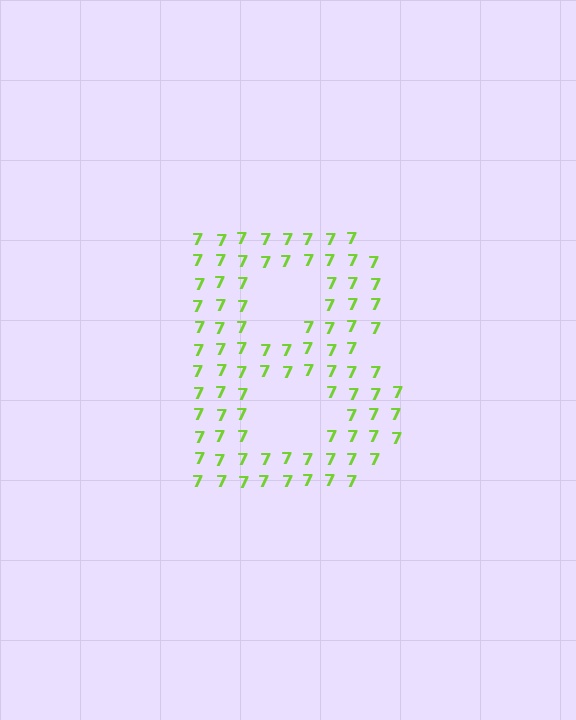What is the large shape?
The large shape is the letter B.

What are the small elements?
The small elements are digit 7's.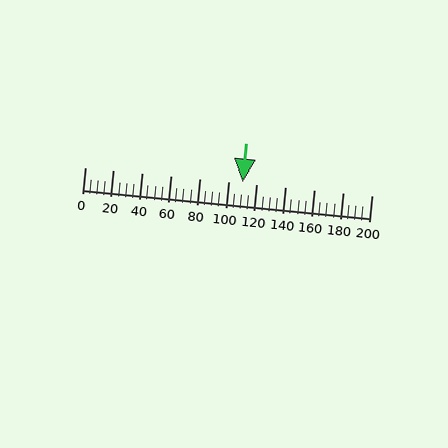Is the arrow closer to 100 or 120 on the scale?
The arrow is closer to 120.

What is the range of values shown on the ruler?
The ruler shows values from 0 to 200.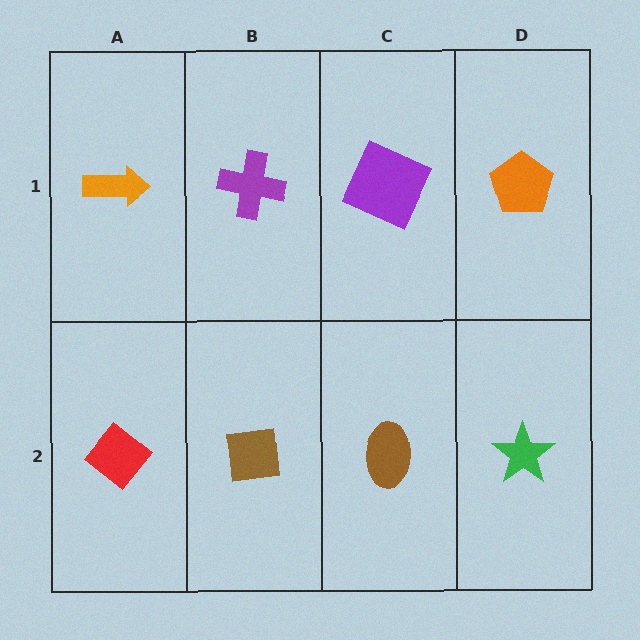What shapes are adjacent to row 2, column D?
An orange pentagon (row 1, column D), a brown ellipse (row 2, column C).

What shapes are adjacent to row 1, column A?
A red diamond (row 2, column A), a purple cross (row 1, column B).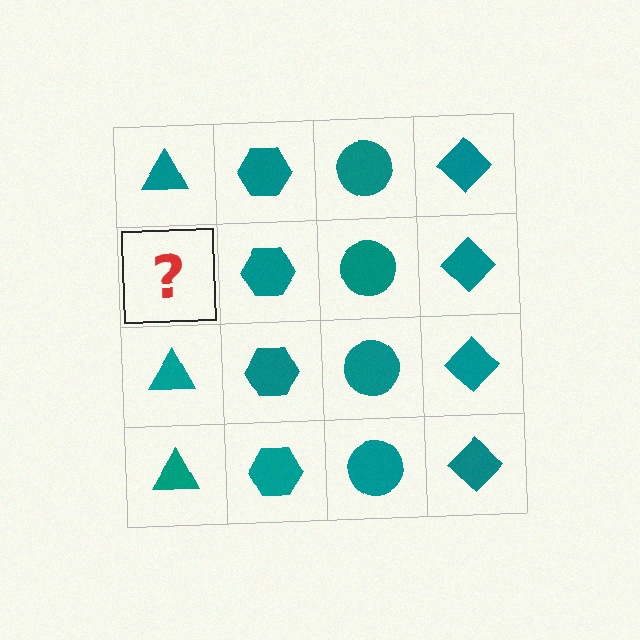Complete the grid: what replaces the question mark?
The question mark should be replaced with a teal triangle.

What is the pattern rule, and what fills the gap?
The rule is that each column has a consistent shape. The gap should be filled with a teal triangle.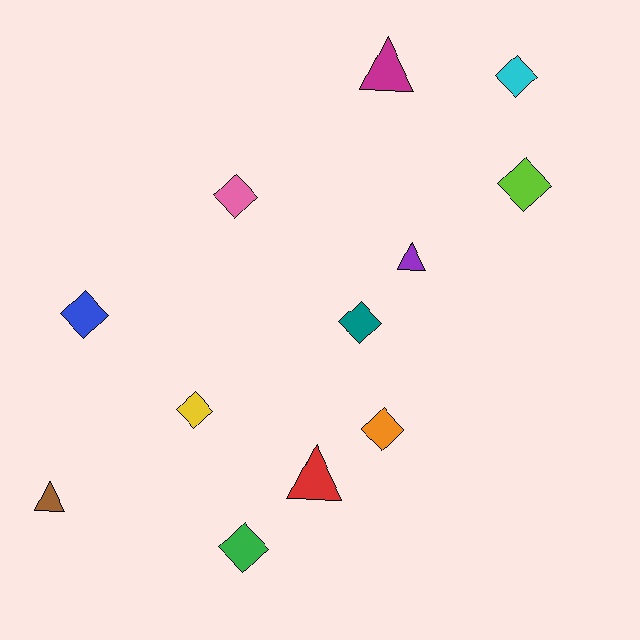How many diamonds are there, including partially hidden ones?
There are 8 diamonds.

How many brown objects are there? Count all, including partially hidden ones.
There is 1 brown object.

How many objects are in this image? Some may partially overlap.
There are 12 objects.